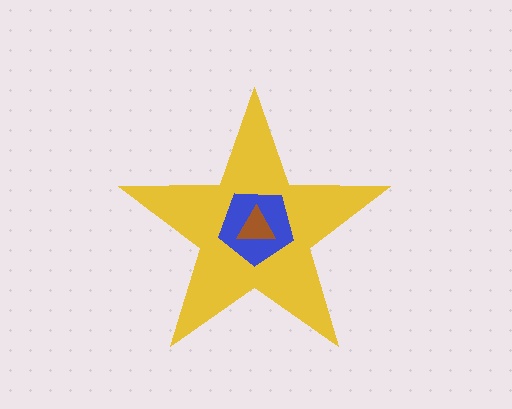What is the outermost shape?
The yellow star.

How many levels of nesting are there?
3.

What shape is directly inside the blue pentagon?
The brown triangle.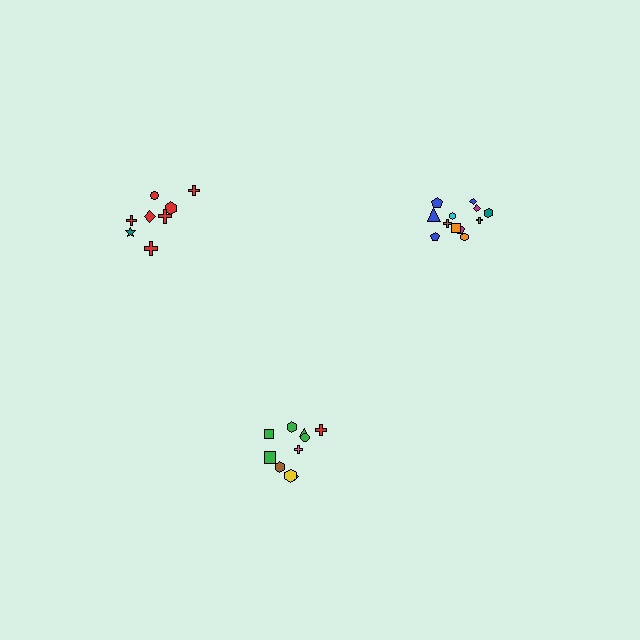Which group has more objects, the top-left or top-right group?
The top-right group.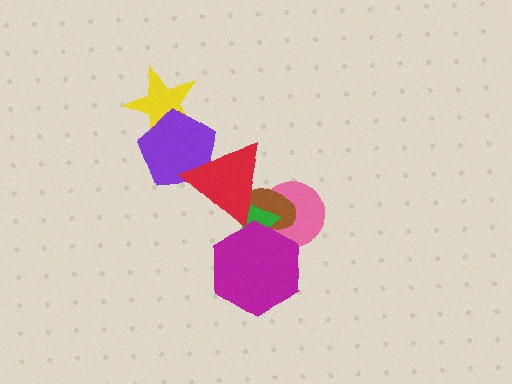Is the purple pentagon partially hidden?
Yes, it is partially covered by another shape.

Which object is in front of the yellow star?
The purple pentagon is in front of the yellow star.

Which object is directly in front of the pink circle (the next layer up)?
The brown ellipse is directly in front of the pink circle.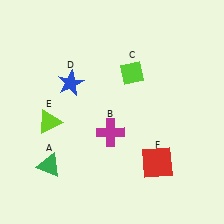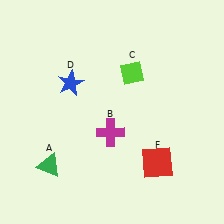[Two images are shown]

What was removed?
The lime triangle (E) was removed in Image 2.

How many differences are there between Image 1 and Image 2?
There is 1 difference between the two images.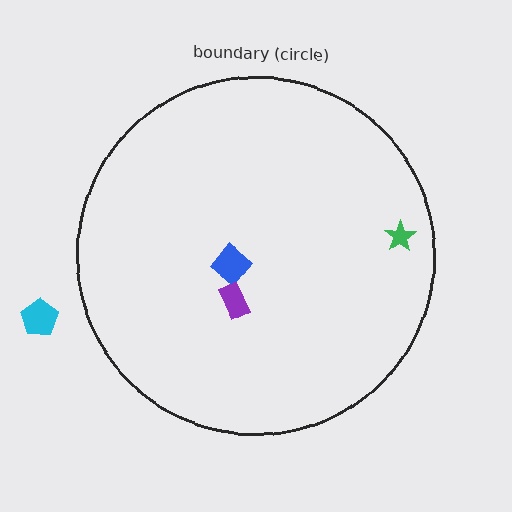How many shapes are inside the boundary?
3 inside, 1 outside.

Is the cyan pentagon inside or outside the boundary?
Outside.